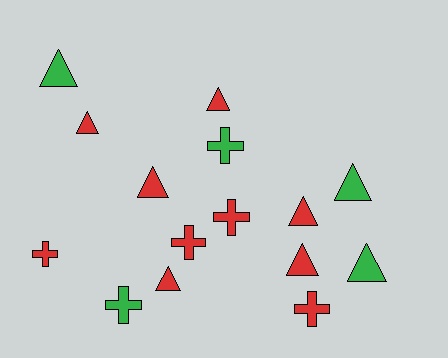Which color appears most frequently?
Red, with 10 objects.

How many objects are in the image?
There are 15 objects.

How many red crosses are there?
There are 4 red crosses.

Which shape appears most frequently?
Triangle, with 9 objects.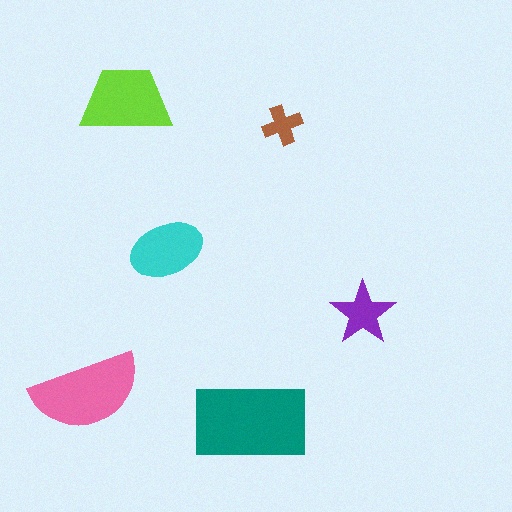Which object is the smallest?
The brown cross.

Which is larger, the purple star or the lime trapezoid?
The lime trapezoid.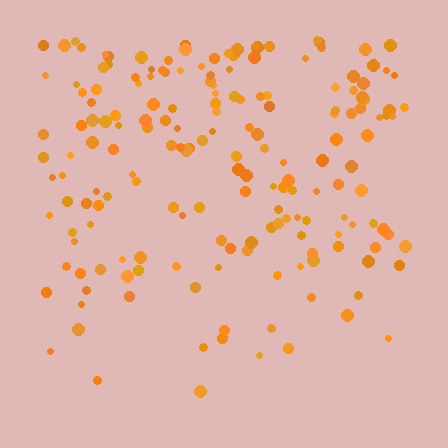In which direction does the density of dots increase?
From bottom to top, with the top side densest.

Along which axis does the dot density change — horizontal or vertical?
Vertical.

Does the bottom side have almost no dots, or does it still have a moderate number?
Still a moderate number, just noticeably fewer than the top.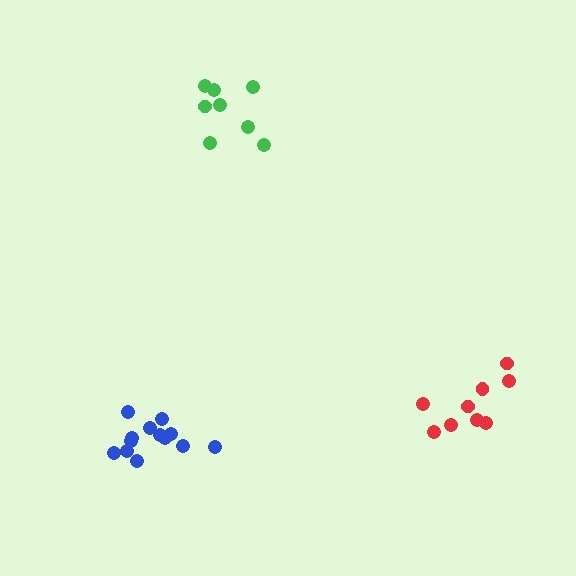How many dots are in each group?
Group 1: 9 dots, Group 2: 8 dots, Group 3: 13 dots (30 total).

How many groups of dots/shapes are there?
There are 3 groups.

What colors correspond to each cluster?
The clusters are colored: red, green, blue.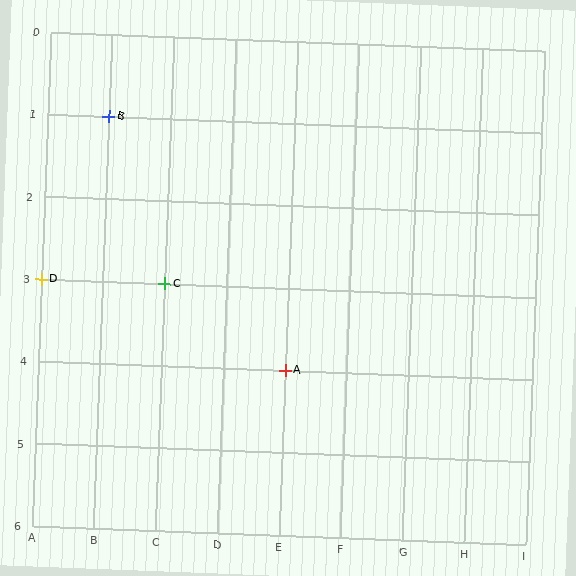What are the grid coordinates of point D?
Point D is at grid coordinates (A, 3).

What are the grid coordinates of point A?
Point A is at grid coordinates (E, 4).